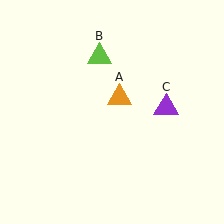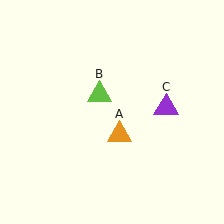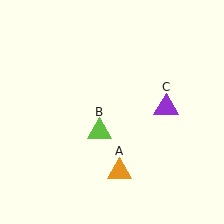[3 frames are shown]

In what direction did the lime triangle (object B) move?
The lime triangle (object B) moved down.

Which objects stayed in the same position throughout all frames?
Purple triangle (object C) remained stationary.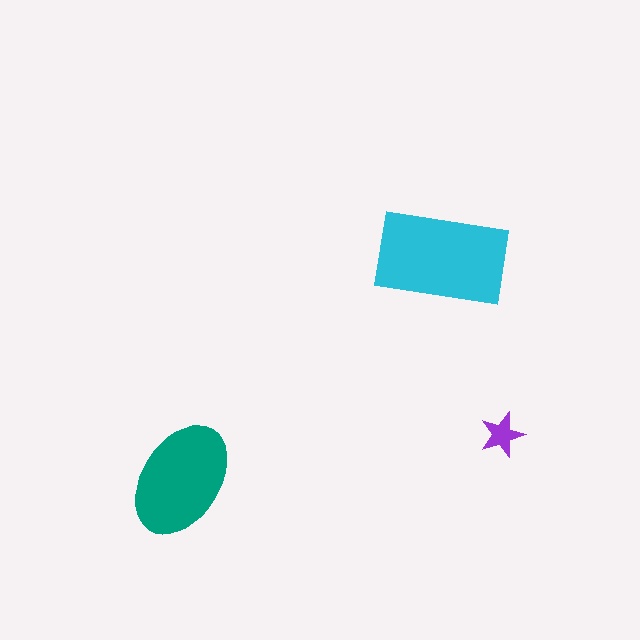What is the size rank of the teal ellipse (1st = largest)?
2nd.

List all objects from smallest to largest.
The purple star, the teal ellipse, the cyan rectangle.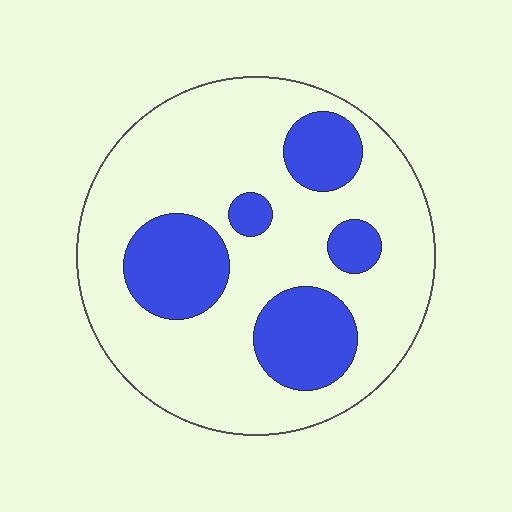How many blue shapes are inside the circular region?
5.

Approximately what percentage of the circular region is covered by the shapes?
Approximately 25%.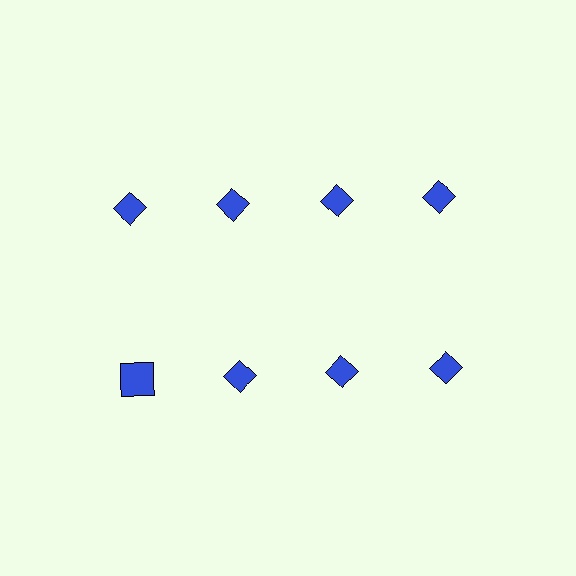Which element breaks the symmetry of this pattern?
The blue square in the second row, leftmost column breaks the symmetry. All other shapes are blue diamonds.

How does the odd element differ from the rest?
It has a different shape: square instead of diamond.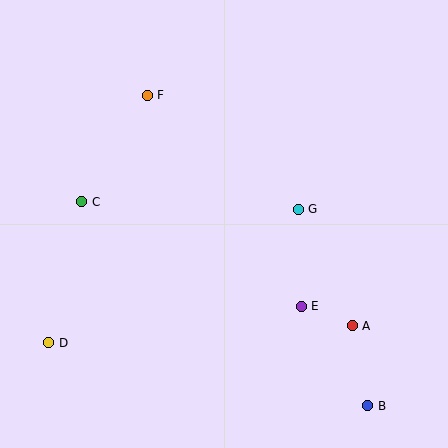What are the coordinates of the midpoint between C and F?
The midpoint between C and F is at (115, 148).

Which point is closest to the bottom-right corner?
Point B is closest to the bottom-right corner.